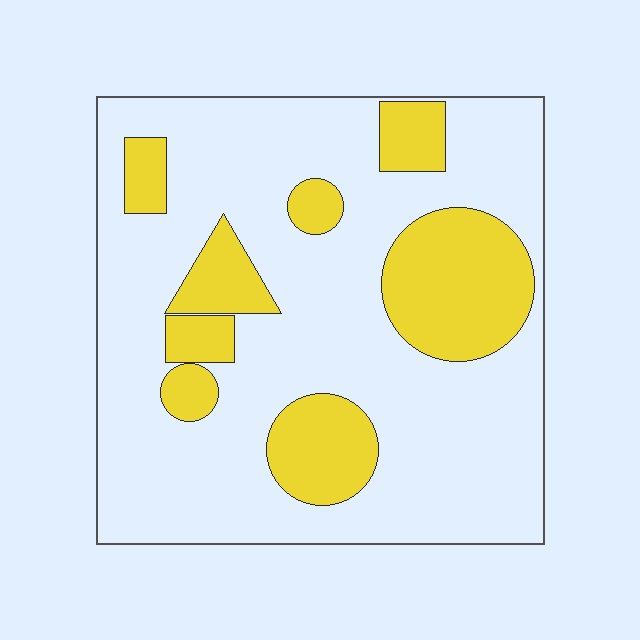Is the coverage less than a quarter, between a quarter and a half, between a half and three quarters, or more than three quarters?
Between a quarter and a half.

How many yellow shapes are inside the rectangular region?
8.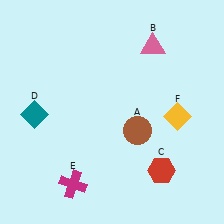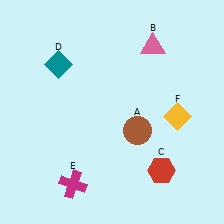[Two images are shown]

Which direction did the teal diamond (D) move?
The teal diamond (D) moved up.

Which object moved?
The teal diamond (D) moved up.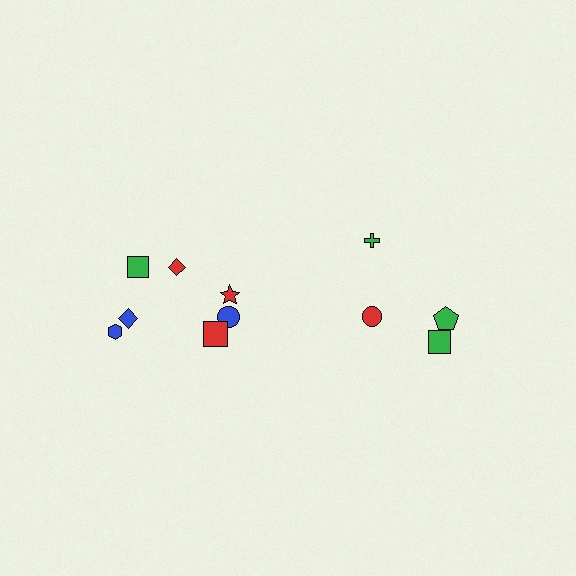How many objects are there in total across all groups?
There are 11 objects.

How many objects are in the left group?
There are 7 objects.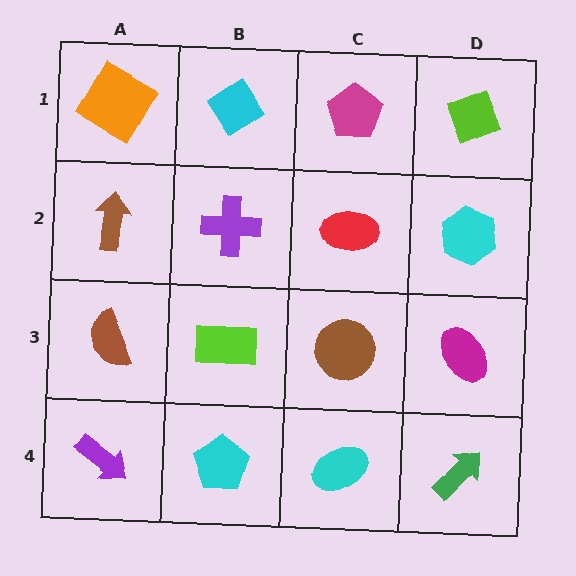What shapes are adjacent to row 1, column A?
A brown arrow (row 2, column A), a cyan diamond (row 1, column B).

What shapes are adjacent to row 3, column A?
A brown arrow (row 2, column A), a purple arrow (row 4, column A), a lime rectangle (row 3, column B).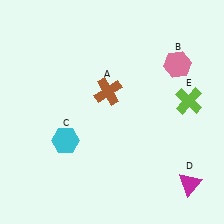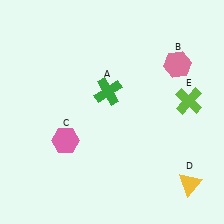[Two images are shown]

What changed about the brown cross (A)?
In Image 1, A is brown. In Image 2, it changed to green.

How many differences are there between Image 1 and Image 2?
There are 3 differences between the two images.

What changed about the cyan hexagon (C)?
In Image 1, C is cyan. In Image 2, it changed to pink.